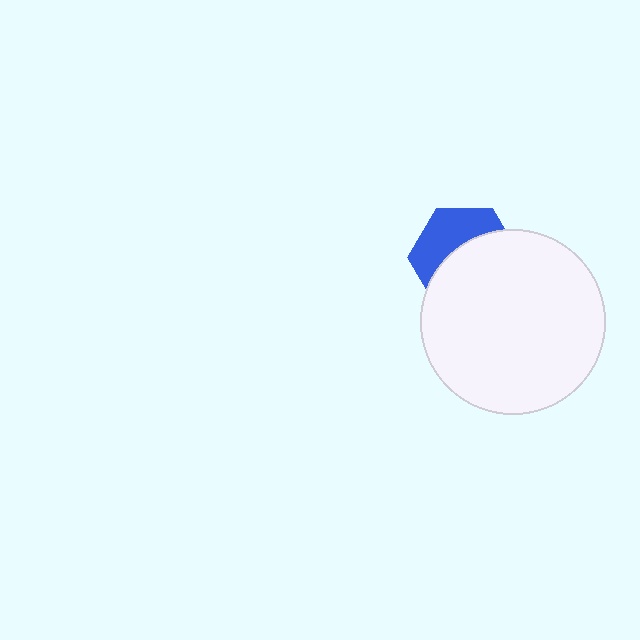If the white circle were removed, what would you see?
You would see the complete blue hexagon.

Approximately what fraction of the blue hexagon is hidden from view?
Roughly 59% of the blue hexagon is hidden behind the white circle.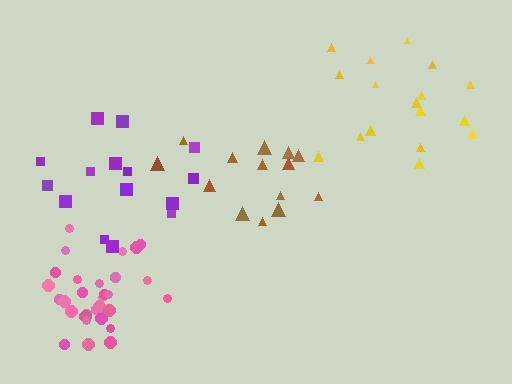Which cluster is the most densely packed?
Pink.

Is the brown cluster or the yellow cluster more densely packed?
Yellow.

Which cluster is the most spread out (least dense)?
Purple.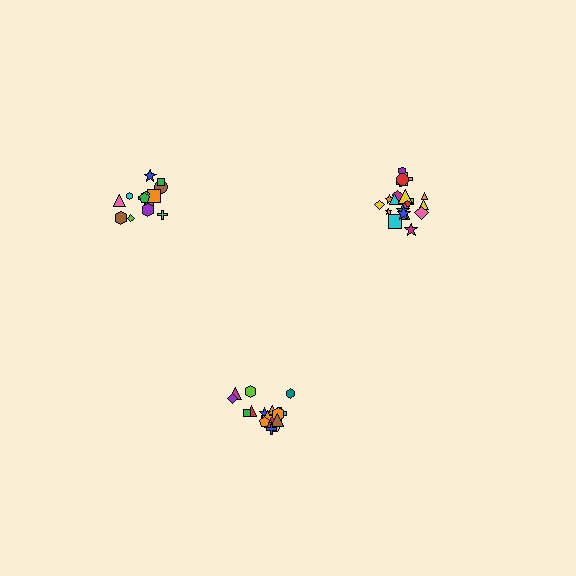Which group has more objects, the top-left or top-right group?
The top-right group.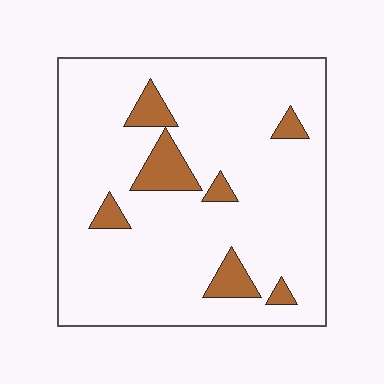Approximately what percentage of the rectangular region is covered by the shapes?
Approximately 10%.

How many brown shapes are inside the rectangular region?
7.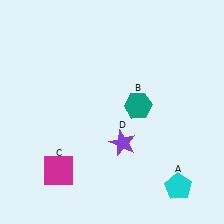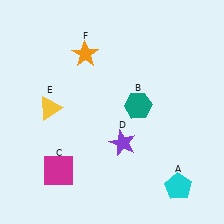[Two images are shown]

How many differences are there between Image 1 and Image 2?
There are 2 differences between the two images.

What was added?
A yellow triangle (E), an orange star (F) were added in Image 2.